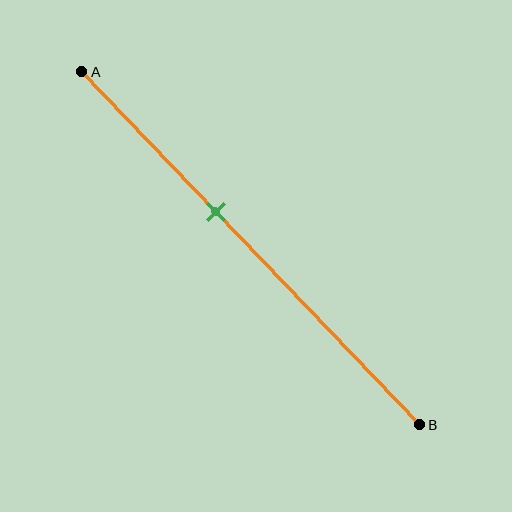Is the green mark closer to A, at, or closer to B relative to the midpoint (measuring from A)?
The green mark is closer to point A than the midpoint of segment AB.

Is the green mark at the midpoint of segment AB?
No, the mark is at about 40% from A, not at the 50% midpoint.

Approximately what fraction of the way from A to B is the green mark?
The green mark is approximately 40% of the way from A to B.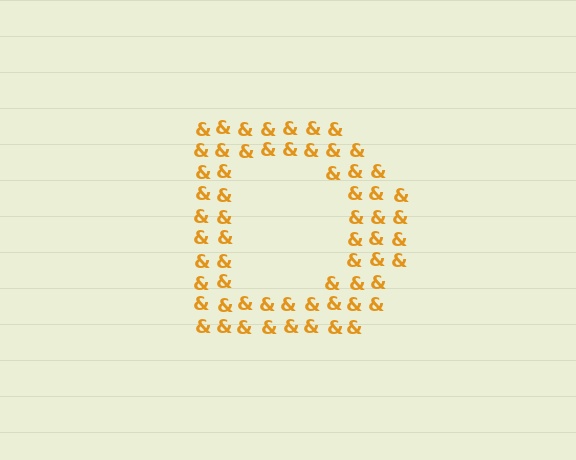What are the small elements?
The small elements are ampersands.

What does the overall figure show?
The overall figure shows the letter D.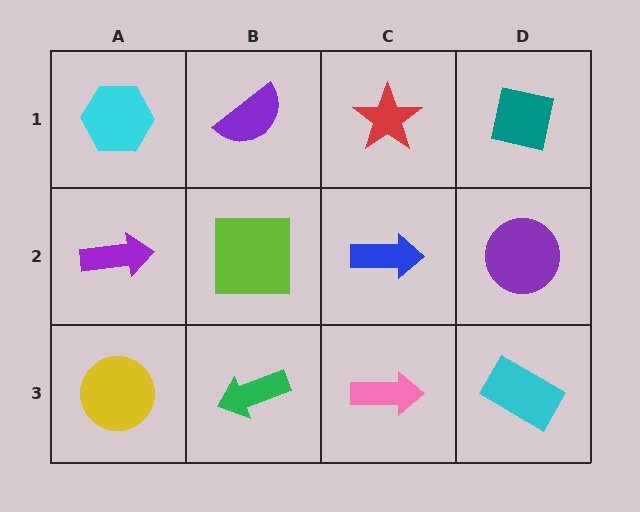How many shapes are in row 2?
4 shapes.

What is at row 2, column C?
A blue arrow.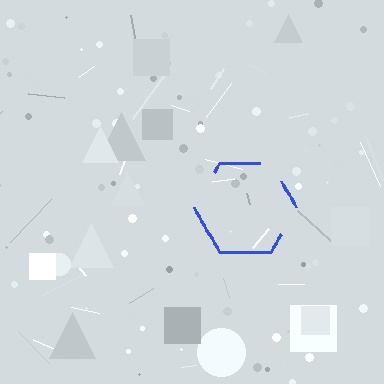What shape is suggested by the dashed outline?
The dashed outline suggests a hexagon.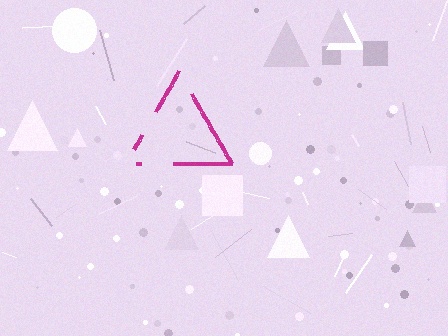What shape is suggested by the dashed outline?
The dashed outline suggests a triangle.